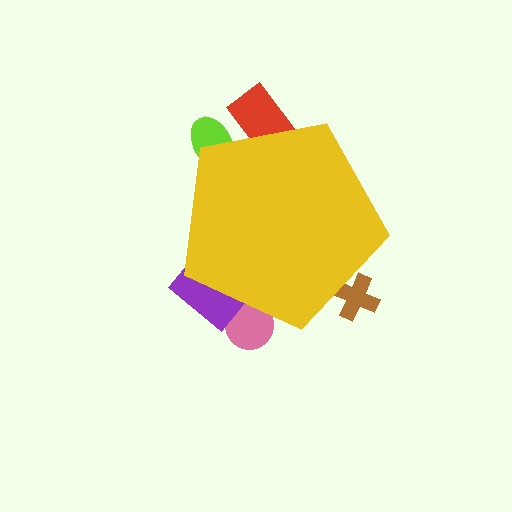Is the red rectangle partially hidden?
Yes, the red rectangle is partially hidden behind the yellow pentagon.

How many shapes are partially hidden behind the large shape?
5 shapes are partially hidden.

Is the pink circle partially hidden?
Yes, the pink circle is partially hidden behind the yellow pentagon.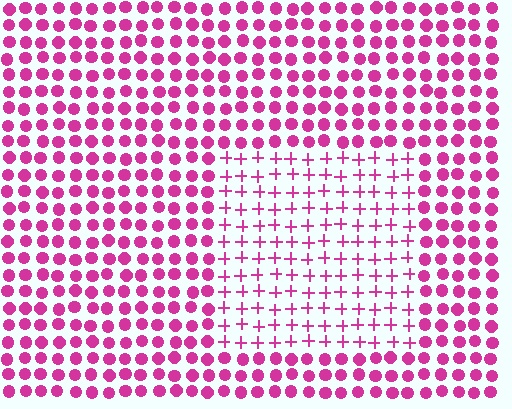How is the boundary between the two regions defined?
The boundary is defined by a change in element shape: plus signs inside vs. circles outside. All elements share the same color and spacing.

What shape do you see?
I see a rectangle.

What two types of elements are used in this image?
The image uses plus signs inside the rectangle region and circles outside it.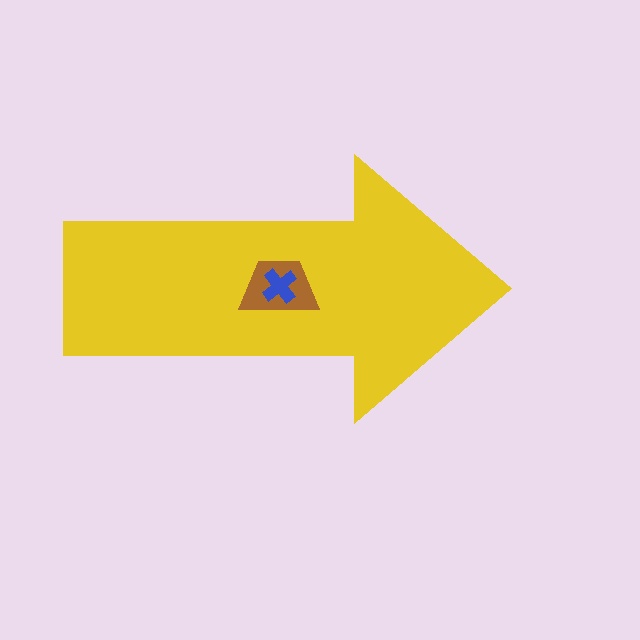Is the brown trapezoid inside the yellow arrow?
Yes.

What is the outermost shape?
The yellow arrow.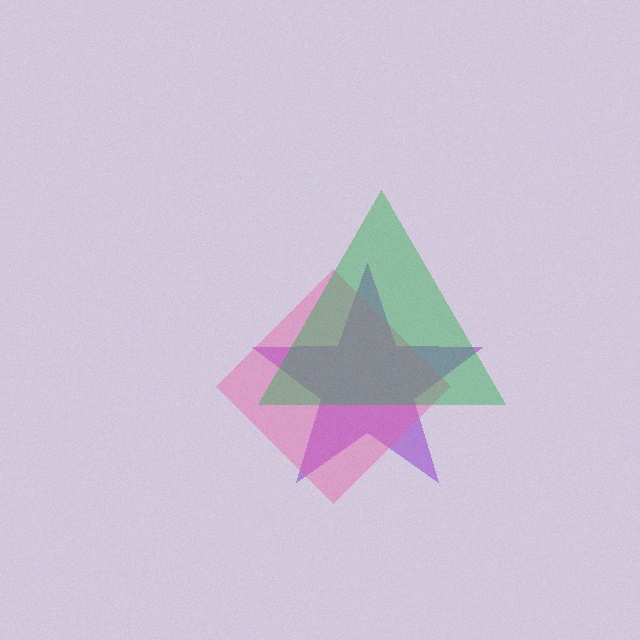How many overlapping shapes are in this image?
There are 3 overlapping shapes in the image.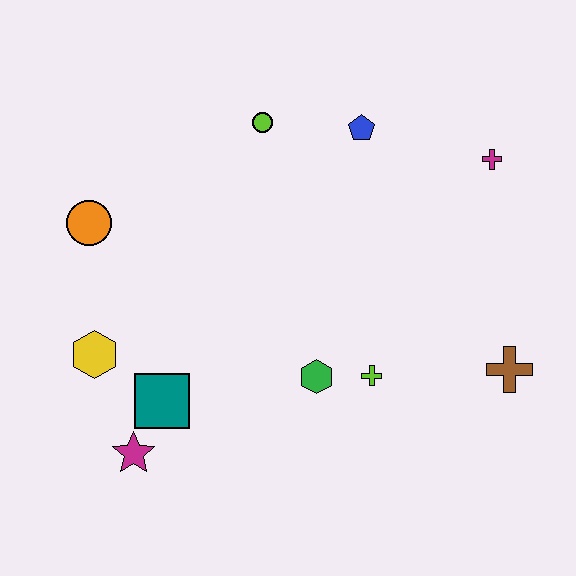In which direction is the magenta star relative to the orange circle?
The magenta star is below the orange circle.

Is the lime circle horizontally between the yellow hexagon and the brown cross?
Yes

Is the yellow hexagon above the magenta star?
Yes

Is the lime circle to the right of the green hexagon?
No